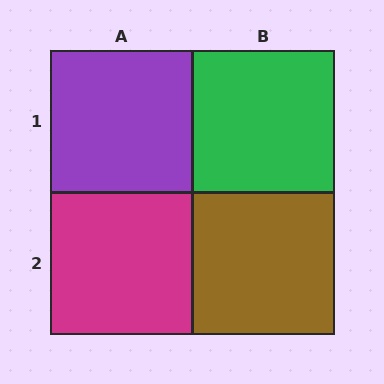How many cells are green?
1 cell is green.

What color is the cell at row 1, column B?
Green.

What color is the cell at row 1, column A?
Purple.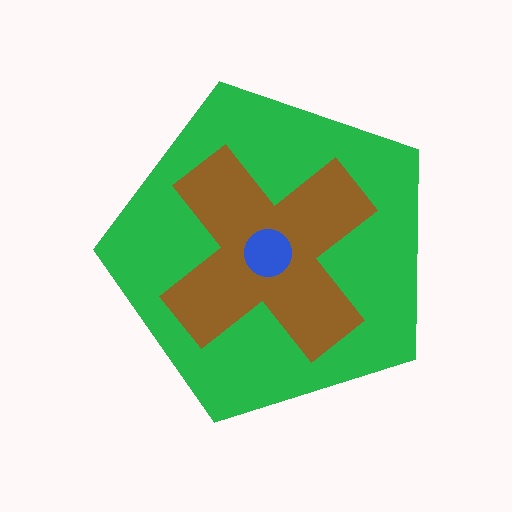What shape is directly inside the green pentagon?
The brown cross.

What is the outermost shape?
The green pentagon.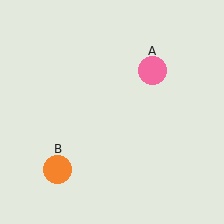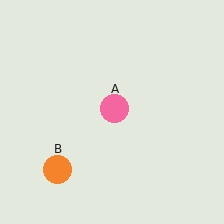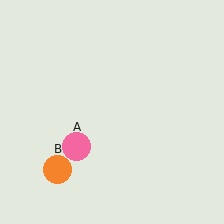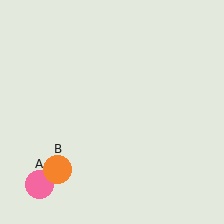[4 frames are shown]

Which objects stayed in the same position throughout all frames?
Orange circle (object B) remained stationary.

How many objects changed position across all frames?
1 object changed position: pink circle (object A).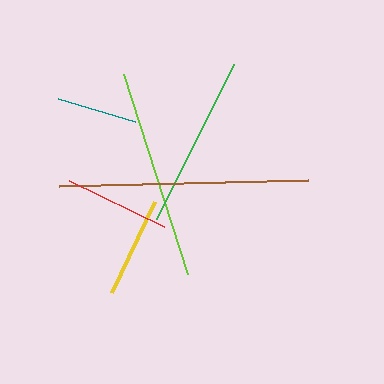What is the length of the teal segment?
The teal segment is approximately 80 pixels long.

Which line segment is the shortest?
The teal line is the shortest at approximately 80 pixels.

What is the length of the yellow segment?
The yellow segment is approximately 101 pixels long.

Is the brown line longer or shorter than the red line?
The brown line is longer than the red line.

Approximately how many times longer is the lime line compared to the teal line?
The lime line is approximately 2.6 times the length of the teal line.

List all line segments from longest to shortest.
From longest to shortest: brown, lime, green, red, yellow, teal.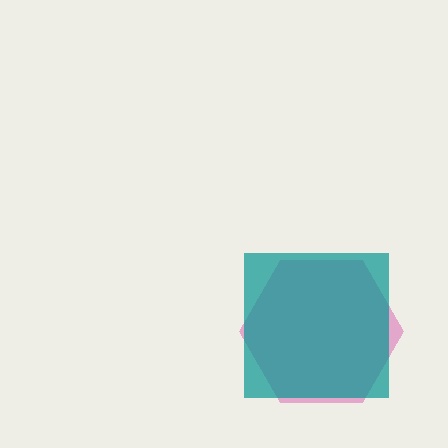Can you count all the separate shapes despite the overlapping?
Yes, there are 2 separate shapes.